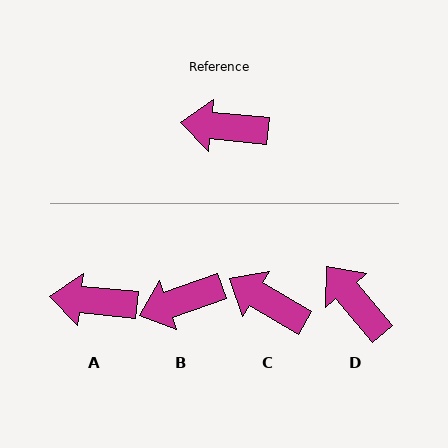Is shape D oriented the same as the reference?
No, it is off by about 44 degrees.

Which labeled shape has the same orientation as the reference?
A.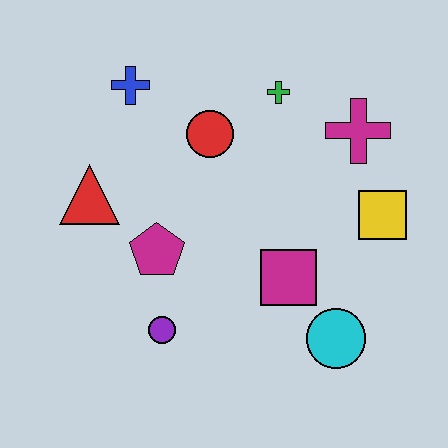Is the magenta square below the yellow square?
Yes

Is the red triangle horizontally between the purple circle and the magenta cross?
No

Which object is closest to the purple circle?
The magenta pentagon is closest to the purple circle.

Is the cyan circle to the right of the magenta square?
Yes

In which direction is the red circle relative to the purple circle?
The red circle is above the purple circle.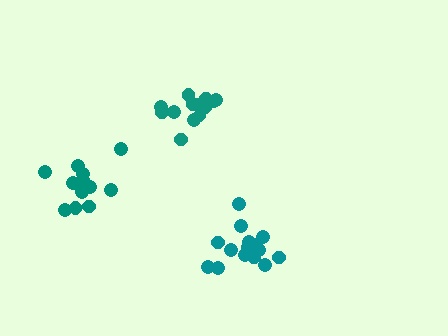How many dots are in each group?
Group 1: 13 dots, Group 2: 13 dots, Group 3: 15 dots (41 total).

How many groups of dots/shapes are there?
There are 3 groups.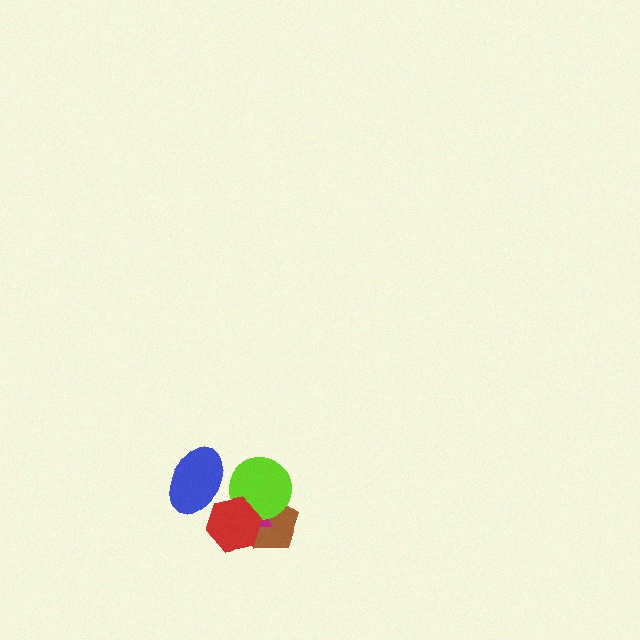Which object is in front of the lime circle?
The red hexagon is in front of the lime circle.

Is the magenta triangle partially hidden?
Yes, it is partially covered by another shape.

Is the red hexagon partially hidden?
Yes, it is partially covered by another shape.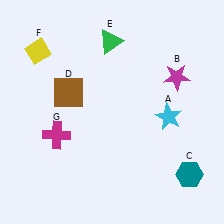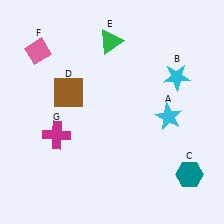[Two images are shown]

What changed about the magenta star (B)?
In Image 1, B is magenta. In Image 2, it changed to cyan.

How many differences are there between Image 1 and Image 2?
There are 2 differences between the two images.